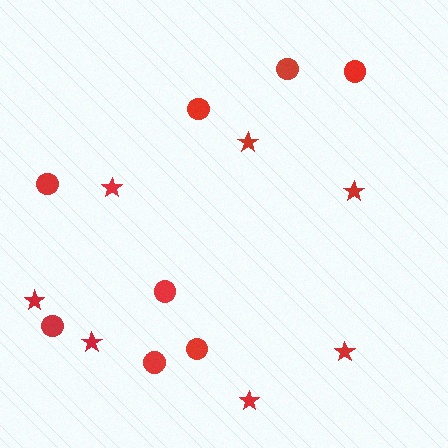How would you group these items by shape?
There are 2 groups: one group of circles (8) and one group of stars (7).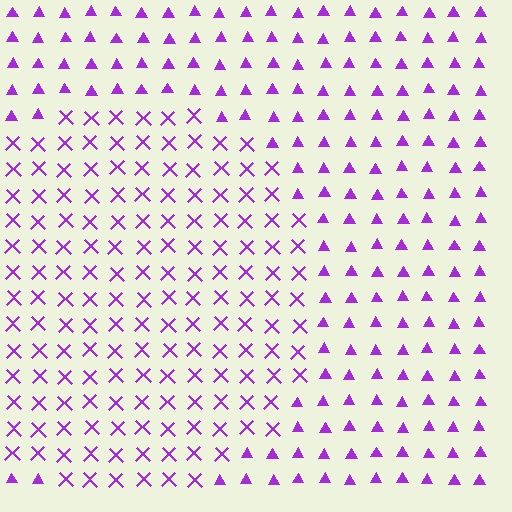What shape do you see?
I see a circle.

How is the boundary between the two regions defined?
The boundary is defined by a change in element shape: X marks inside vs. triangles outside. All elements share the same color and spacing.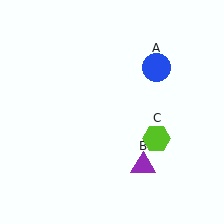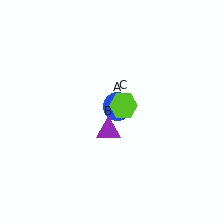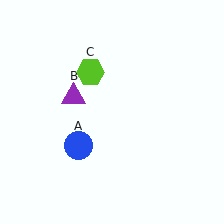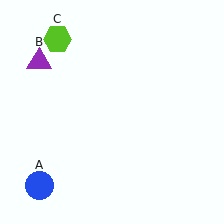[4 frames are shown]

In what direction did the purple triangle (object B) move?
The purple triangle (object B) moved up and to the left.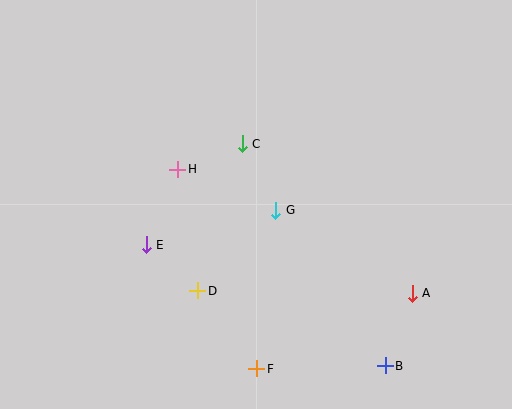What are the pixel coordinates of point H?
Point H is at (178, 169).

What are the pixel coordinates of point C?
Point C is at (242, 144).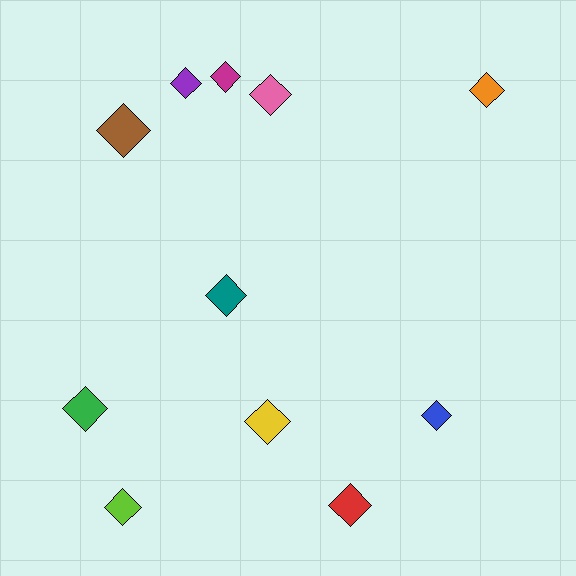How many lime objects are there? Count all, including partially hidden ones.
There is 1 lime object.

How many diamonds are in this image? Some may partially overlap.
There are 11 diamonds.